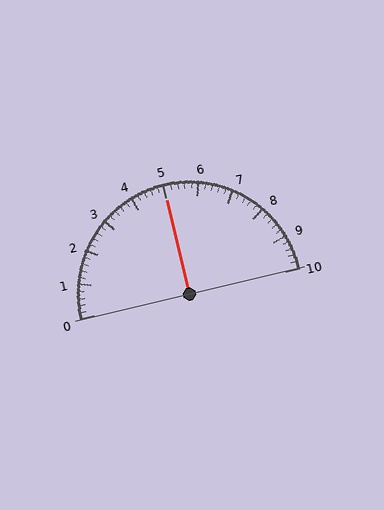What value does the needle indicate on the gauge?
The needle indicates approximately 5.0.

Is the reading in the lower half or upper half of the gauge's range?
The reading is in the upper half of the range (0 to 10).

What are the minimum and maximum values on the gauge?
The gauge ranges from 0 to 10.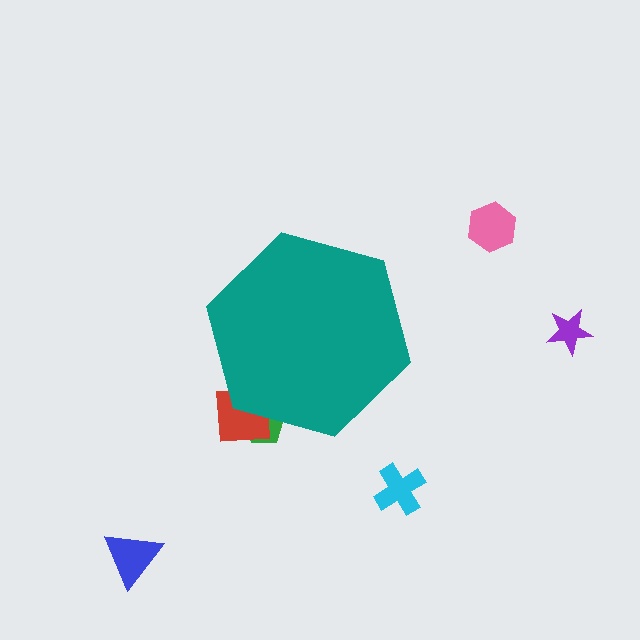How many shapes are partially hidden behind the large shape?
2 shapes are partially hidden.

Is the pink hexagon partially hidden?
No, the pink hexagon is fully visible.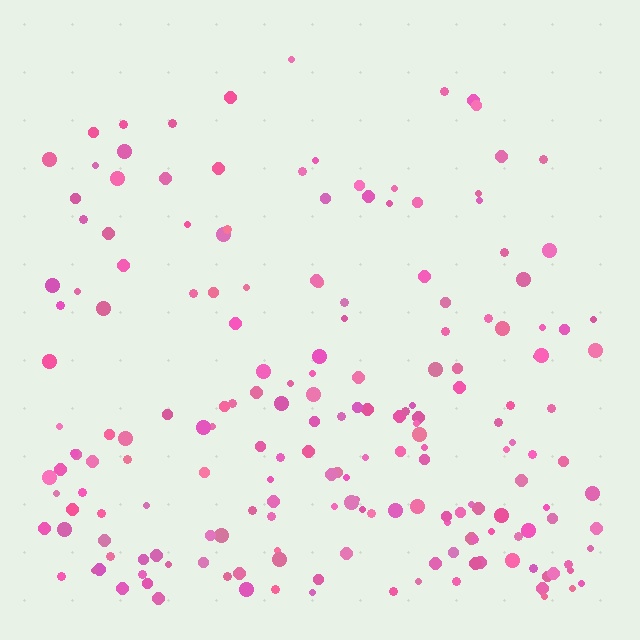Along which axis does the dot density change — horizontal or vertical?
Vertical.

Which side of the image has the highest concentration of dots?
The bottom.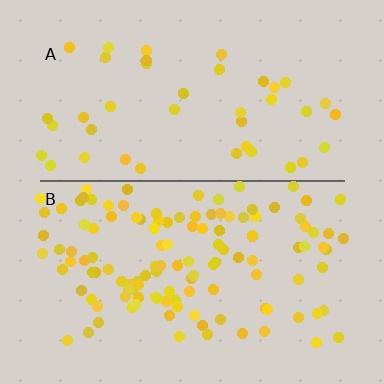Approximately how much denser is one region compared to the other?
Approximately 2.9× — region B over region A.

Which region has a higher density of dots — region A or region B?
B (the bottom).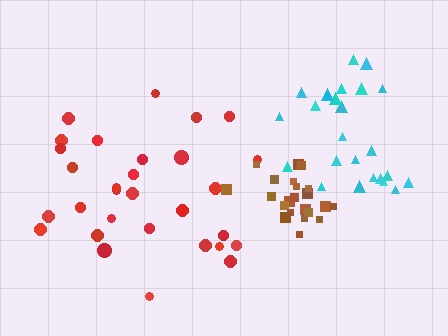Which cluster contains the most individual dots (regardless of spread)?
Red (30).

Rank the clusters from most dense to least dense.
brown, cyan, red.